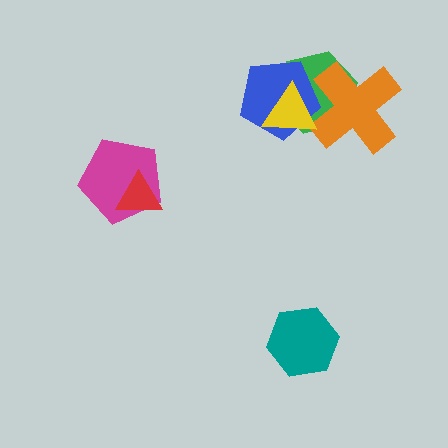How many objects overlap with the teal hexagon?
0 objects overlap with the teal hexagon.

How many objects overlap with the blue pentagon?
3 objects overlap with the blue pentagon.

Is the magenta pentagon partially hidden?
Yes, it is partially covered by another shape.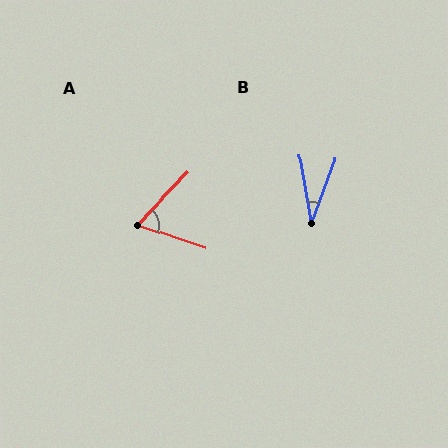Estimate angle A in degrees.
Approximately 65 degrees.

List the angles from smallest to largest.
B (30°), A (65°).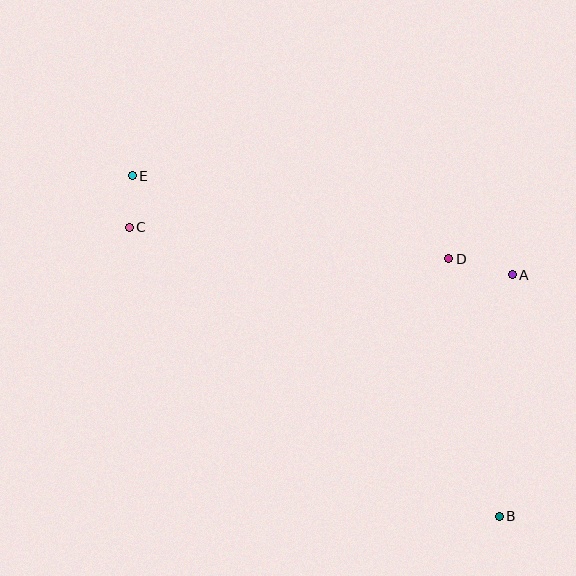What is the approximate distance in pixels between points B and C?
The distance between B and C is approximately 470 pixels.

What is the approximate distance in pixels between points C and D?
The distance between C and D is approximately 321 pixels.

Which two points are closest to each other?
Points C and E are closest to each other.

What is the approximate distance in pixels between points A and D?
The distance between A and D is approximately 66 pixels.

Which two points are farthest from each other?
Points B and E are farthest from each other.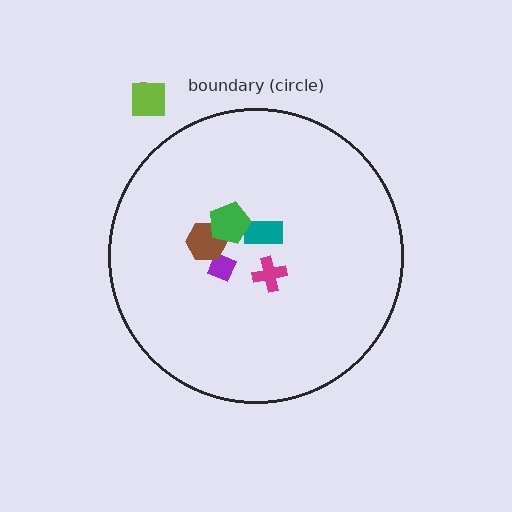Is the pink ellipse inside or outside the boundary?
Outside.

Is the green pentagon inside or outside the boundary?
Inside.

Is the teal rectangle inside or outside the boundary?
Inside.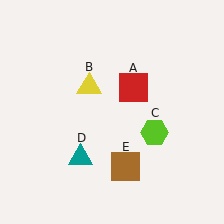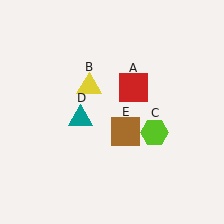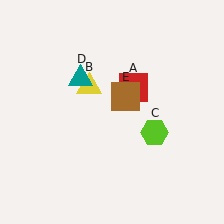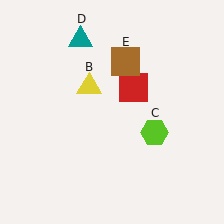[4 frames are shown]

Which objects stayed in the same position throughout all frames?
Red square (object A) and yellow triangle (object B) and lime hexagon (object C) remained stationary.